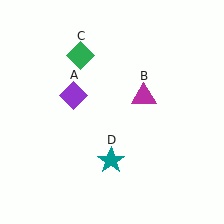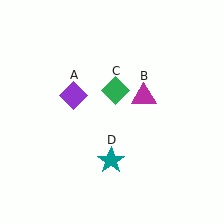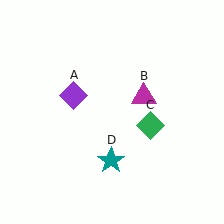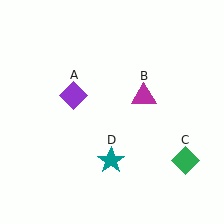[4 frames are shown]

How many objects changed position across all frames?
1 object changed position: green diamond (object C).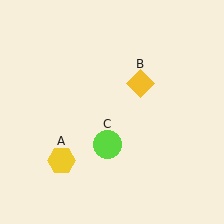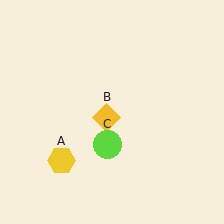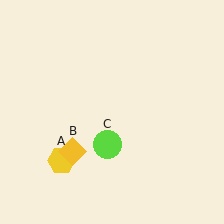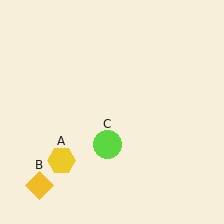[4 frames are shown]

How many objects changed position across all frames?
1 object changed position: yellow diamond (object B).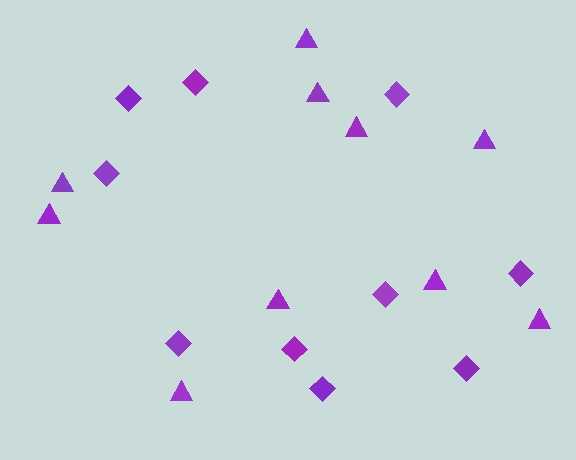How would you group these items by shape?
There are 2 groups: one group of diamonds (10) and one group of triangles (10).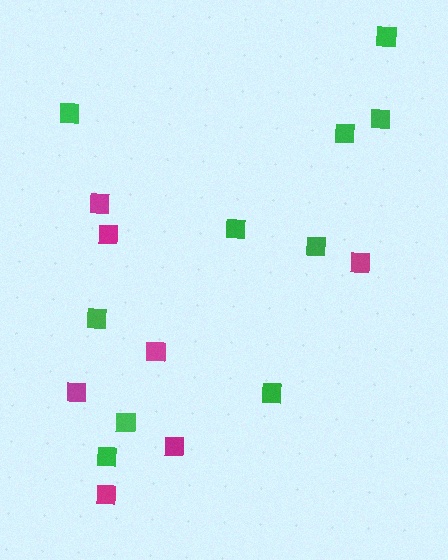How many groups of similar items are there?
There are 2 groups: one group of green squares (10) and one group of magenta squares (7).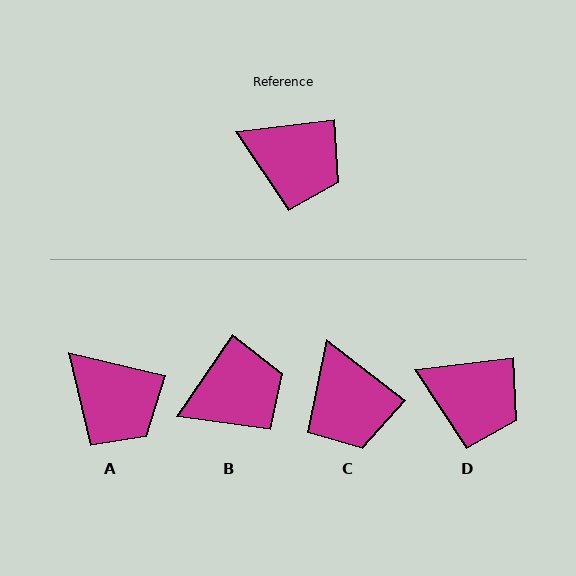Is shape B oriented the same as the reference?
No, it is off by about 48 degrees.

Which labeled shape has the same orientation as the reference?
D.